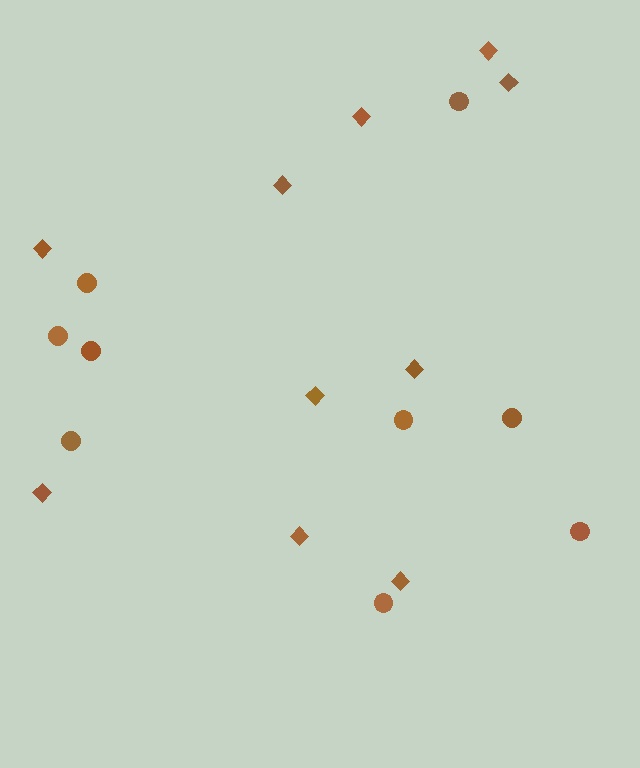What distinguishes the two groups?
There are 2 groups: one group of diamonds (10) and one group of circles (9).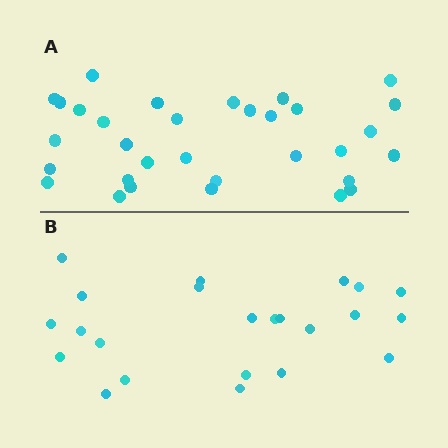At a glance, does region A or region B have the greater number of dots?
Region A (the top region) has more dots.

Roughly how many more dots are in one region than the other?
Region A has roughly 8 or so more dots than region B.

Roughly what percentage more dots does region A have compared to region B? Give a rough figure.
About 40% more.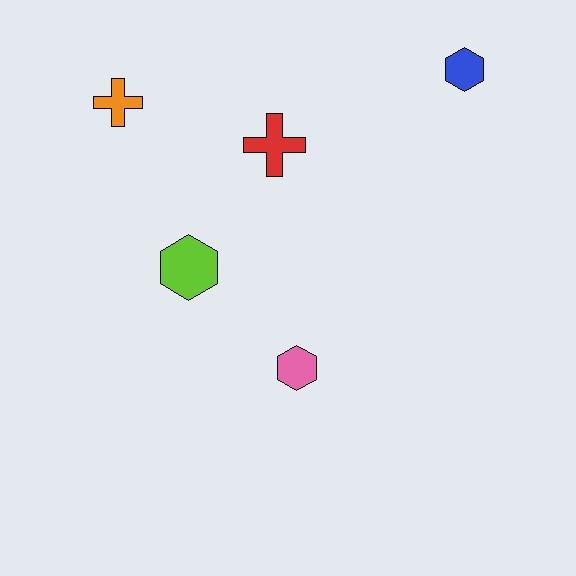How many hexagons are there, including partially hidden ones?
There are 3 hexagons.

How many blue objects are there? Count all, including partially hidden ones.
There is 1 blue object.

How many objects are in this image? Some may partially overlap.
There are 5 objects.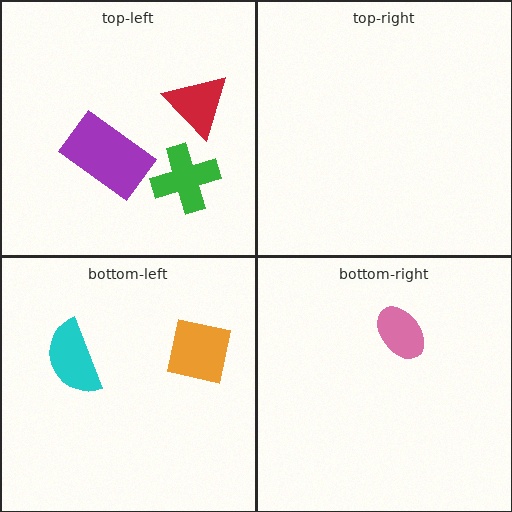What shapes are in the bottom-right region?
The pink ellipse.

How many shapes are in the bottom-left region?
2.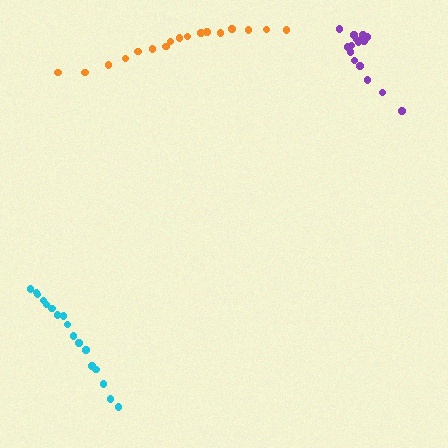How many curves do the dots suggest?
There are 3 distinct paths.